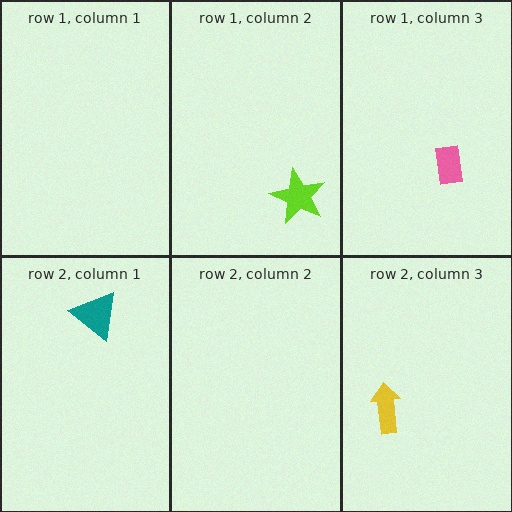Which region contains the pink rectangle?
The row 1, column 3 region.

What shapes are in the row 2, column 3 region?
The yellow arrow.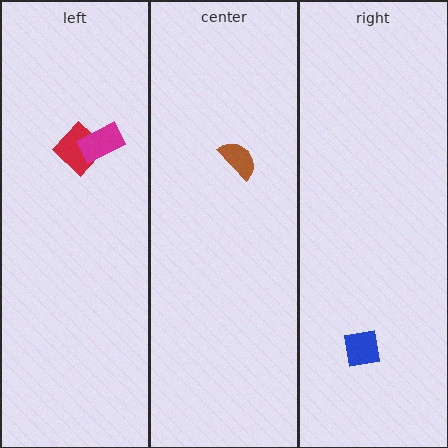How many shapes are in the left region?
2.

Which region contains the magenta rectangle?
The left region.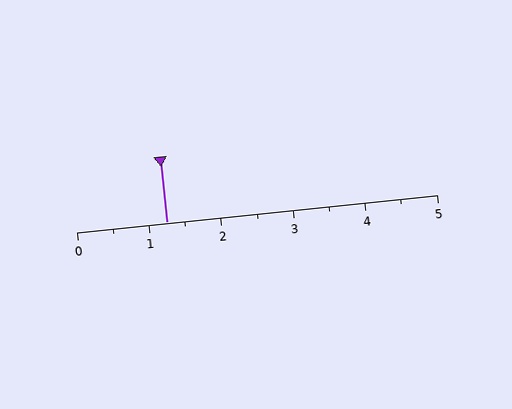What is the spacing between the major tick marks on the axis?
The major ticks are spaced 1 apart.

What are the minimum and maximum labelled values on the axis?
The axis runs from 0 to 5.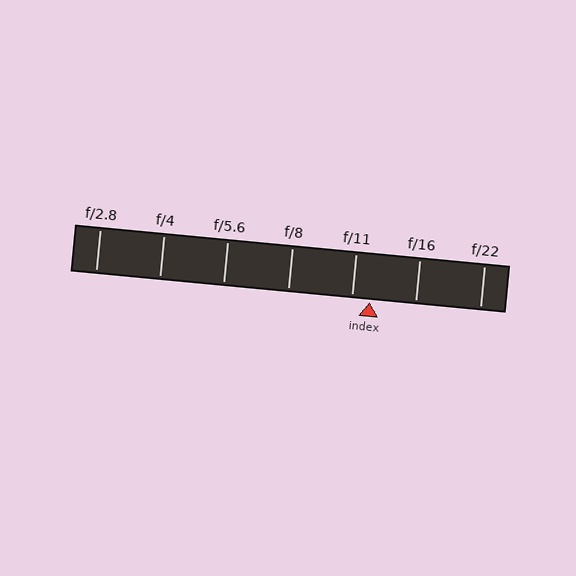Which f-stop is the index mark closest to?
The index mark is closest to f/11.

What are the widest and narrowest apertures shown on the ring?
The widest aperture shown is f/2.8 and the narrowest is f/22.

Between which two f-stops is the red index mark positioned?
The index mark is between f/11 and f/16.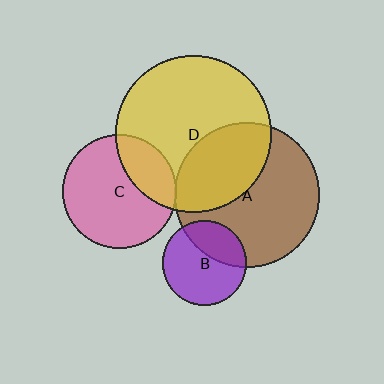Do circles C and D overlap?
Yes.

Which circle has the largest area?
Circle D (yellow).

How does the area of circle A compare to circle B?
Approximately 3.0 times.